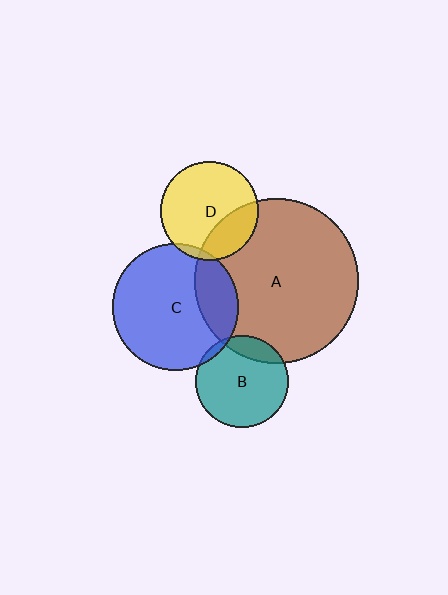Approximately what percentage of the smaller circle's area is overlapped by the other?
Approximately 25%.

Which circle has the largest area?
Circle A (brown).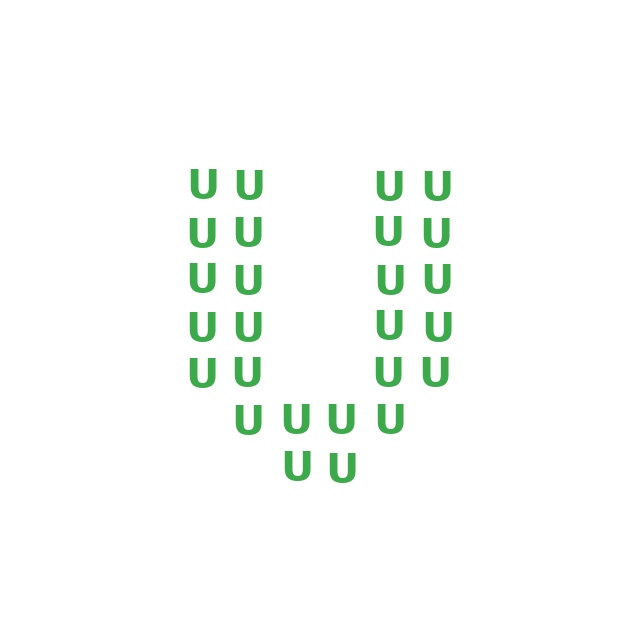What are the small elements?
The small elements are letter U's.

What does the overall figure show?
The overall figure shows the letter U.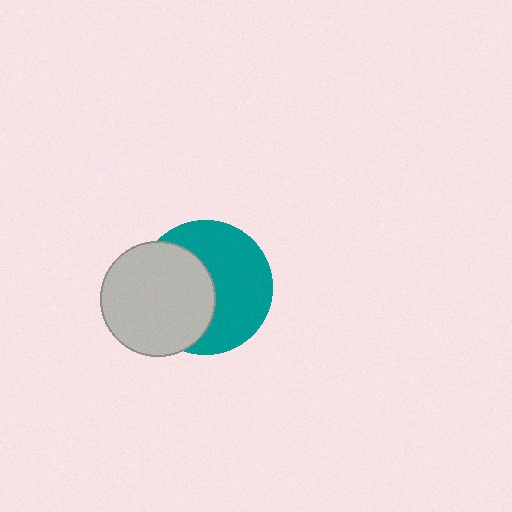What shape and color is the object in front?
The object in front is a light gray circle.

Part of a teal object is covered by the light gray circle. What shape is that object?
It is a circle.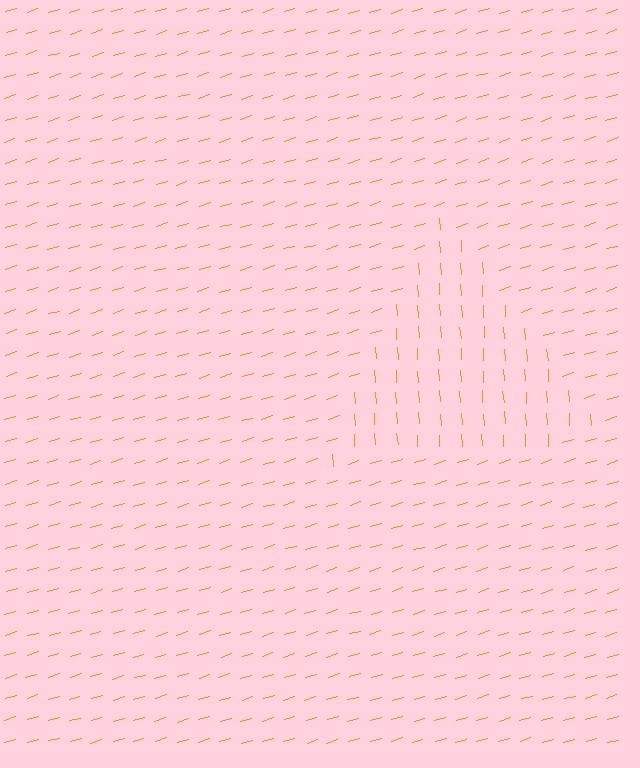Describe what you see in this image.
The image is filled with small orange line segments. A triangle region in the image has lines oriented differently from the surrounding lines, creating a visible texture boundary.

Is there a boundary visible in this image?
Yes, there is a texture boundary formed by a change in line orientation.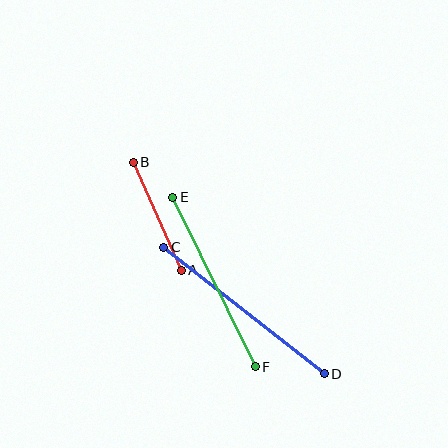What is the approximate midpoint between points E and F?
The midpoint is at approximately (214, 282) pixels.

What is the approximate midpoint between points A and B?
The midpoint is at approximately (157, 216) pixels.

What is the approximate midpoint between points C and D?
The midpoint is at approximately (244, 311) pixels.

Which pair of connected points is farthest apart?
Points C and D are farthest apart.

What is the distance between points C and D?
The distance is approximately 204 pixels.